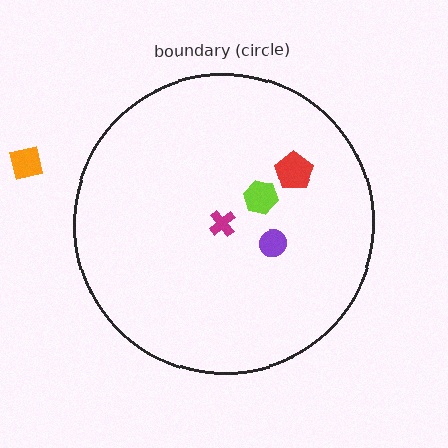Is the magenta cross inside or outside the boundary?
Inside.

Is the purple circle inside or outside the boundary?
Inside.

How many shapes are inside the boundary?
4 inside, 1 outside.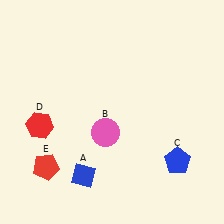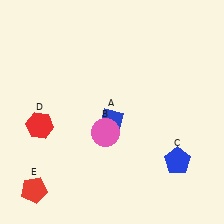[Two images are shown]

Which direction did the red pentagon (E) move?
The red pentagon (E) moved down.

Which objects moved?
The objects that moved are: the blue diamond (A), the red pentagon (E).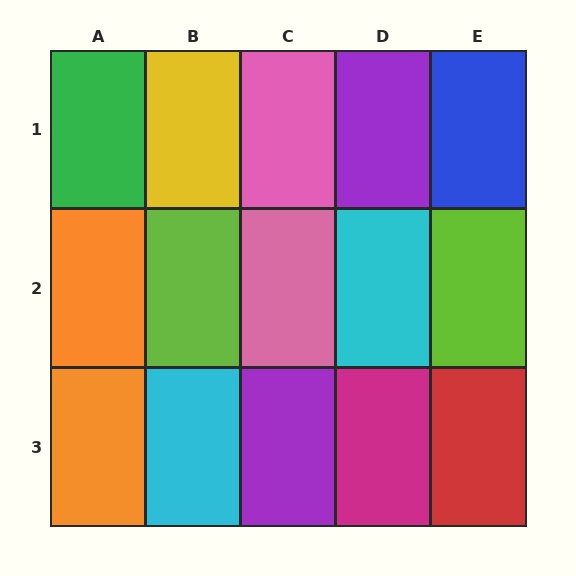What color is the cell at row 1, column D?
Purple.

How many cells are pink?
2 cells are pink.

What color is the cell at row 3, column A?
Orange.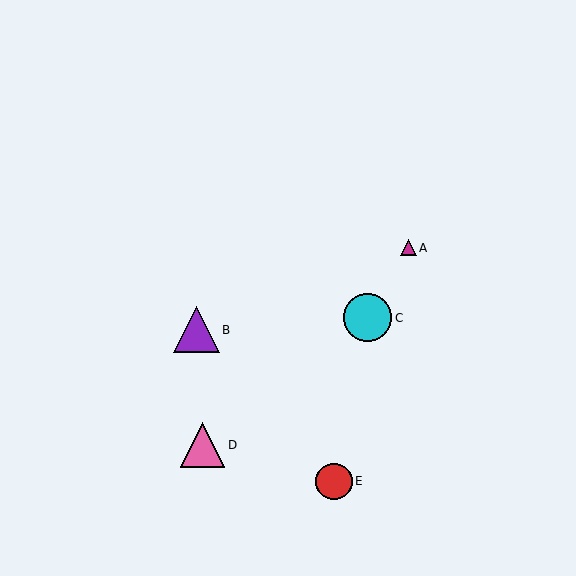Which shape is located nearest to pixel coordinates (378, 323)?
The cyan circle (labeled C) at (368, 318) is nearest to that location.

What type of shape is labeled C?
Shape C is a cyan circle.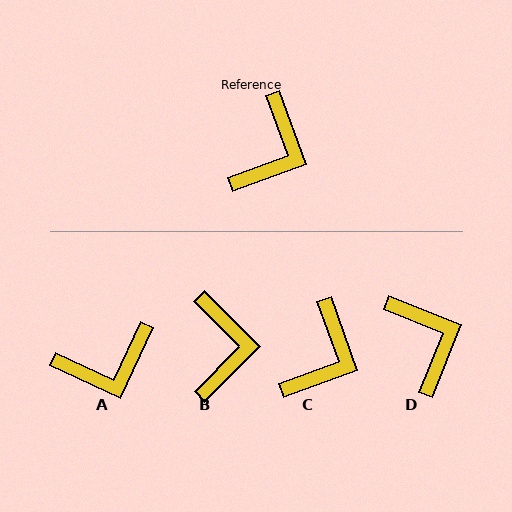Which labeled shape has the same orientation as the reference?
C.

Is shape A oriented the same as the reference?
No, it is off by about 45 degrees.